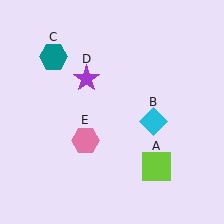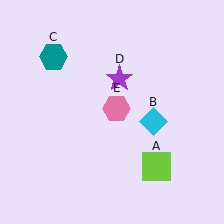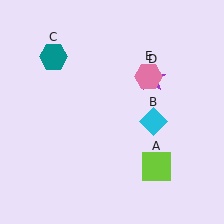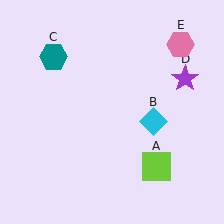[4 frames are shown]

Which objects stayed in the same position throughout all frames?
Lime square (object A) and cyan diamond (object B) and teal hexagon (object C) remained stationary.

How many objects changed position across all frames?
2 objects changed position: purple star (object D), pink hexagon (object E).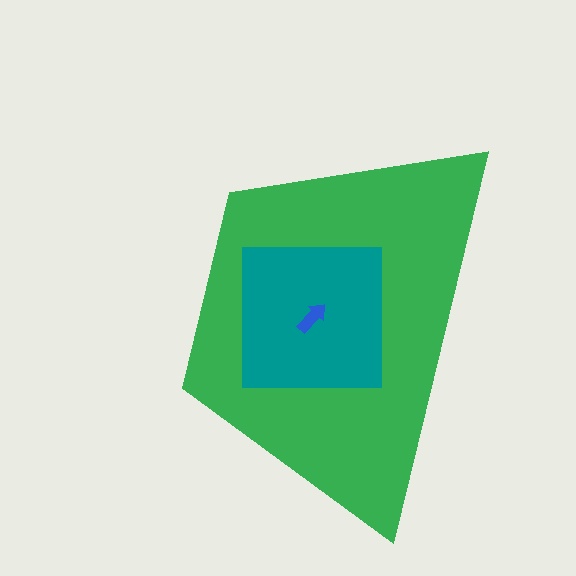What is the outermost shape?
The green trapezoid.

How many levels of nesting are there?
3.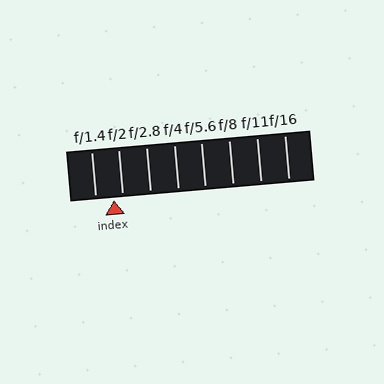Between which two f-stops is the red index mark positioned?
The index mark is between f/1.4 and f/2.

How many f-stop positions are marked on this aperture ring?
There are 8 f-stop positions marked.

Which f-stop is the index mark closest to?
The index mark is closest to f/2.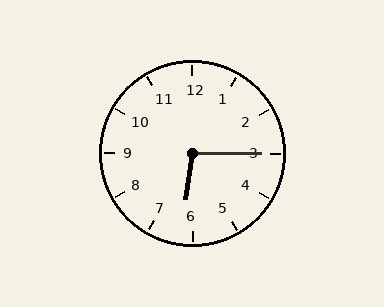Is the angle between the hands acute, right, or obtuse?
It is obtuse.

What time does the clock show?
6:15.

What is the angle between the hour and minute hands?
Approximately 98 degrees.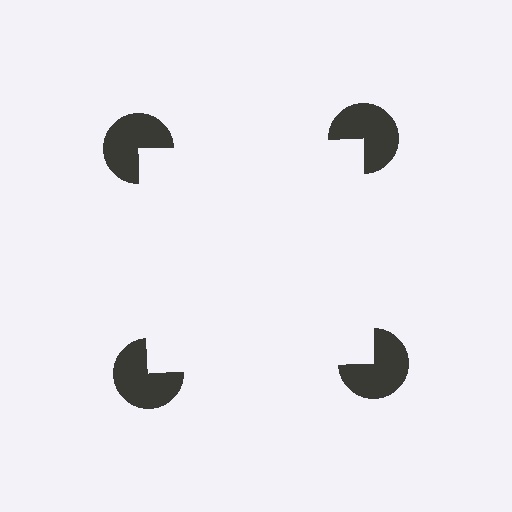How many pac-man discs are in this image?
There are 4 — one at each vertex of the illusory square.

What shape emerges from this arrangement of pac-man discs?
An illusory square — its edges are inferred from the aligned wedge cuts in the pac-man discs, not physically drawn.